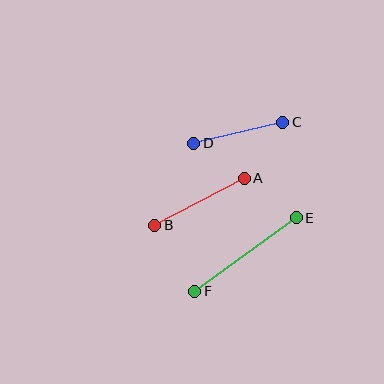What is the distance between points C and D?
The distance is approximately 91 pixels.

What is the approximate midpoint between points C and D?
The midpoint is at approximately (238, 133) pixels.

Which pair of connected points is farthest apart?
Points E and F are farthest apart.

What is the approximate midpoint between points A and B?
The midpoint is at approximately (199, 202) pixels.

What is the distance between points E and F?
The distance is approximately 125 pixels.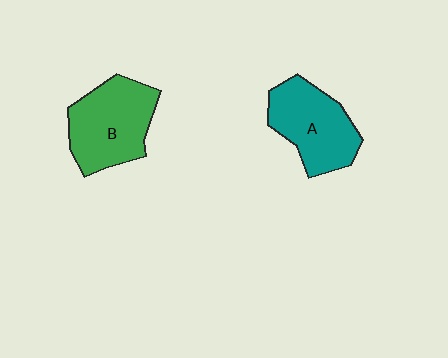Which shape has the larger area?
Shape B (green).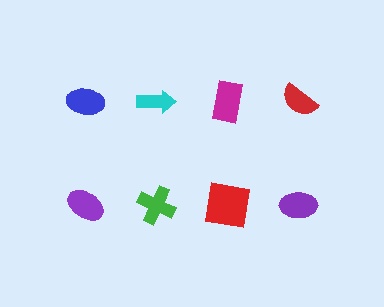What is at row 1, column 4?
A red semicircle.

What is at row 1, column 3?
A magenta rectangle.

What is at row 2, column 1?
A purple ellipse.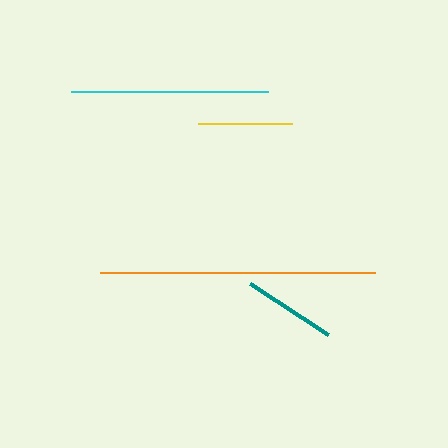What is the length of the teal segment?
The teal segment is approximately 93 pixels long.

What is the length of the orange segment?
The orange segment is approximately 275 pixels long.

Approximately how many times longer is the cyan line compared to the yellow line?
The cyan line is approximately 2.1 times the length of the yellow line.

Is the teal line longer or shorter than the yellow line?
The yellow line is longer than the teal line.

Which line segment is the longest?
The orange line is the longest at approximately 275 pixels.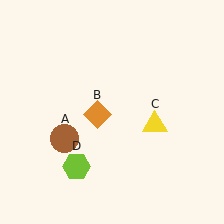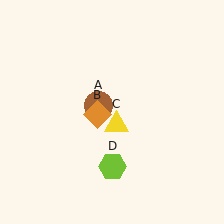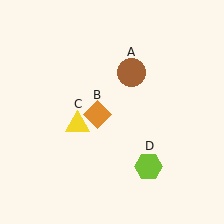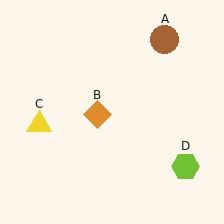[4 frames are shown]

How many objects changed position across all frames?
3 objects changed position: brown circle (object A), yellow triangle (object C), lime hexagon (object D).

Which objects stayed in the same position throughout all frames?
Orange diamond (object B) remained stationary.